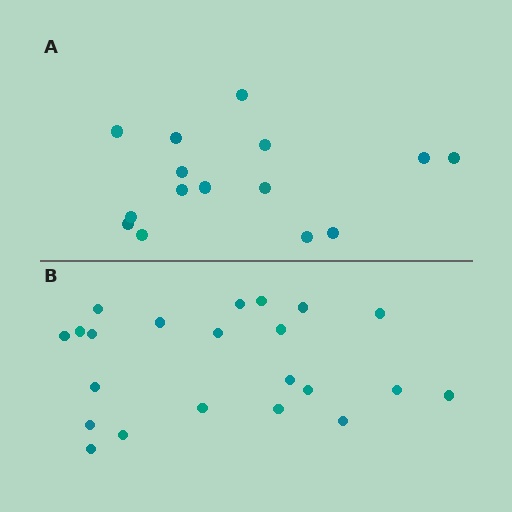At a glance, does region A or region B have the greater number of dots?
Region B (the bottom region) has more dots.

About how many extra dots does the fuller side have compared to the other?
Region B has roughly 8 or so more dots than region A.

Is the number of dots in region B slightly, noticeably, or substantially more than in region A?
Region B has substantially more. The ratio is roughly 1.5 to 1.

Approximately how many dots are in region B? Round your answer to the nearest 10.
About 20 dots. (The exact count is 22, which rounds to 20.)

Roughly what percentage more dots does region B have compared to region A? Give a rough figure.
About 45% more.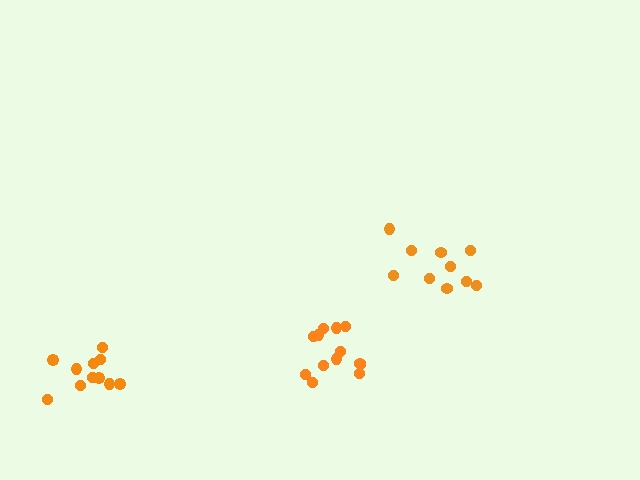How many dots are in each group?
Group 1: 13 dots, Group 2: 10 dots, Group 3: 11 dots (34 total).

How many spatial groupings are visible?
There are 3 spatial groupings.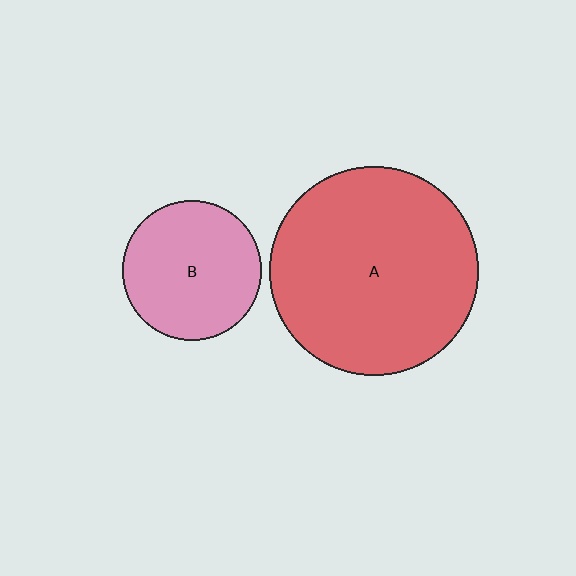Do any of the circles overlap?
No, none of the circles overlap.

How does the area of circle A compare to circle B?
Approximately 2.3 times.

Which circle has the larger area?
Circle A (red).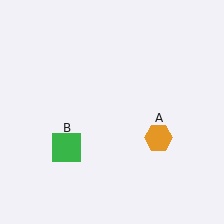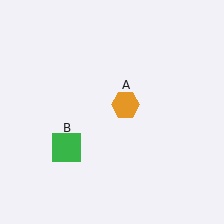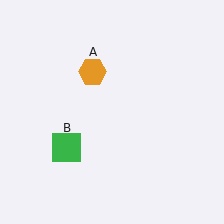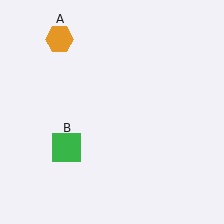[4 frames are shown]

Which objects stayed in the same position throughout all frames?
Green square (object B) remained stationary.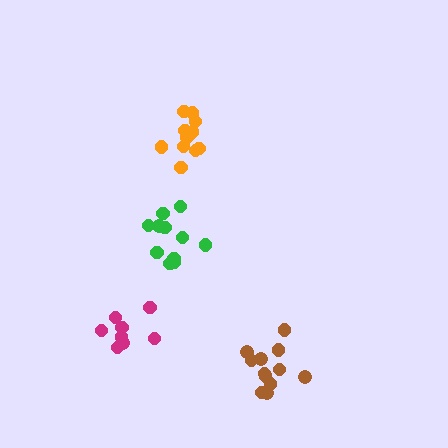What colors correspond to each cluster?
The clusters are colored: green, orange, brown, magenta.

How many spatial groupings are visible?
There are 4 spatial groupings.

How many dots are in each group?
Group 1: 11 dots, Group 2: 11 dots, Group 3: 12 dots, Group 4: 8 dots (42 total).